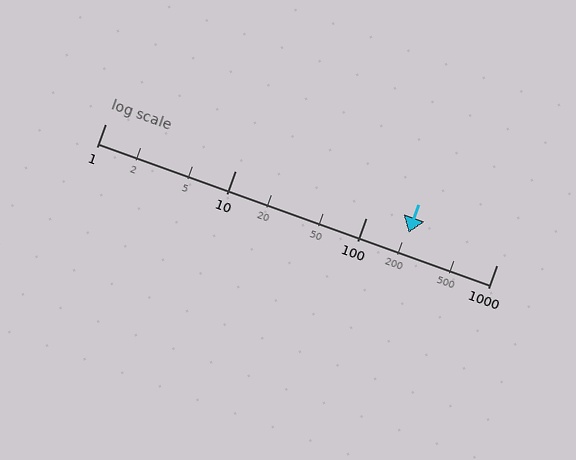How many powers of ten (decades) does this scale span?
The scale spans 3 decades, from 1 to 1000.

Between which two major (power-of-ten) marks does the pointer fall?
The pointer is between 100 and 1000.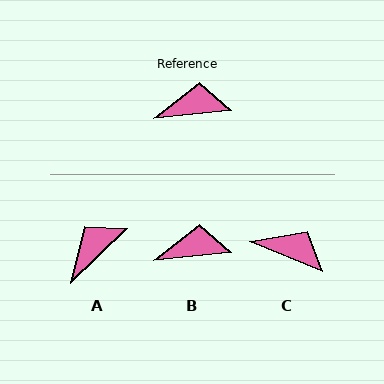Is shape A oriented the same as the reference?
No, it is off by about 38 degrees.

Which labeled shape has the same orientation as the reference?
B.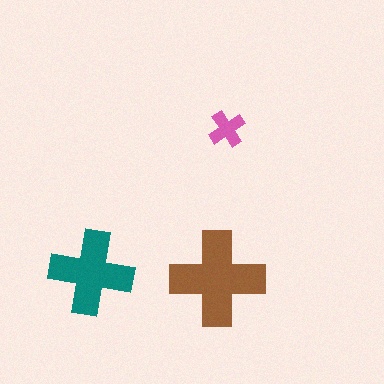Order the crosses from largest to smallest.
the brown one, the teal one, the pink one.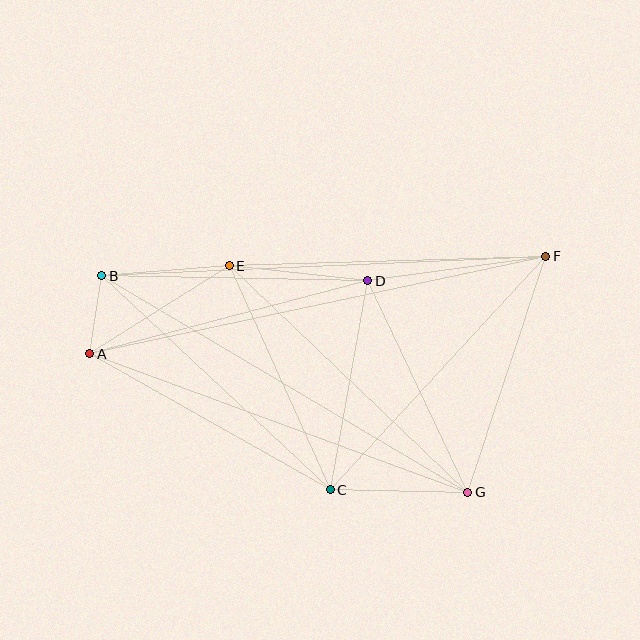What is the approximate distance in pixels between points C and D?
The distance between C and D is approximately 213 pixels.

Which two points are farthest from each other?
Points A and F are farthest from each other.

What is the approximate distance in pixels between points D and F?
The distance between D and F is approximately 180 pixels.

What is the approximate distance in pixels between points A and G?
The distance between A and G is approximately 403 pixels.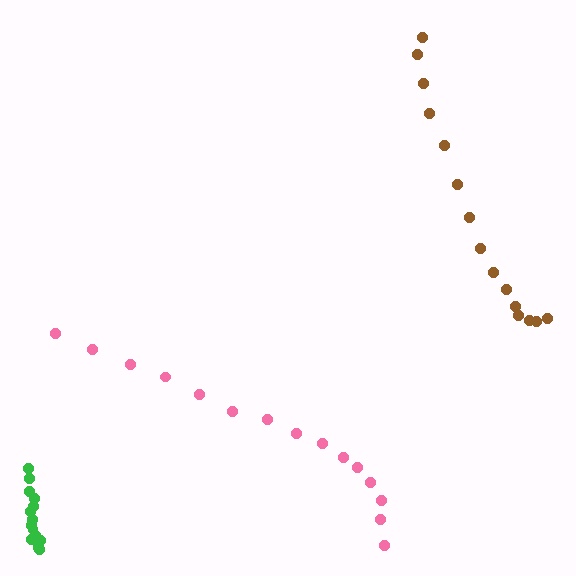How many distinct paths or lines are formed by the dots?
There are 3 distinct paths.